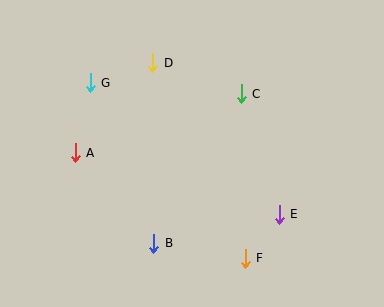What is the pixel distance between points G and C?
The distance between G and C is 151 pixels.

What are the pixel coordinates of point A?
Point A is at (75, 153).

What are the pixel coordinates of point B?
Point B is at (154, 243).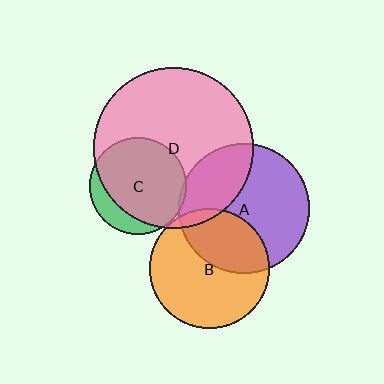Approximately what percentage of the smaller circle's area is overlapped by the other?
Approximately 80%.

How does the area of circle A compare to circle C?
Approximately 1.8 times.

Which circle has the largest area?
Circle D (pink).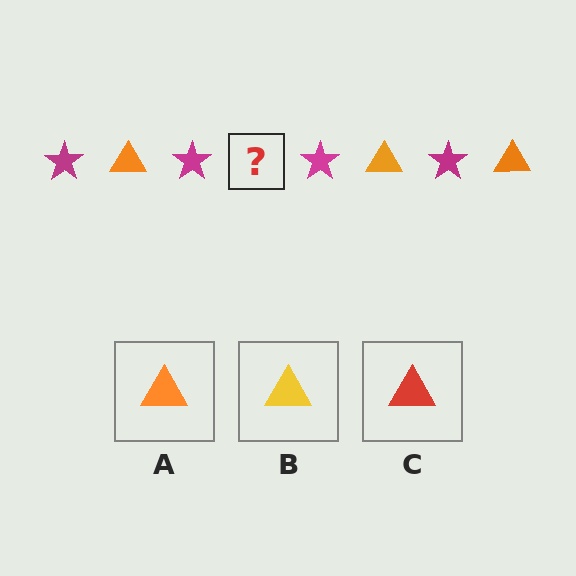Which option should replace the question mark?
Option A.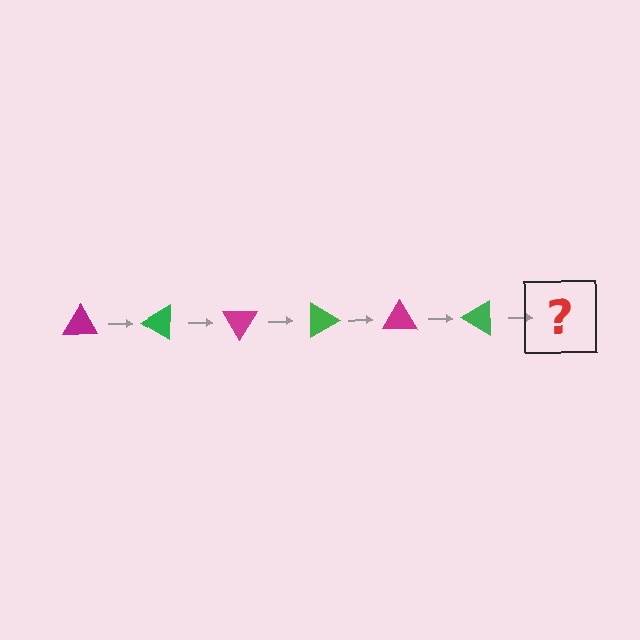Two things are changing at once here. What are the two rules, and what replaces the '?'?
The two rules are that it rotates 30 degrees each step and the color cycles through magenta and green. The '?' should be a magenta triangle, rotated 180 degrees from the start.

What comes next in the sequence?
The next element should be a magenta triangle, rotated 180 degrees from the start.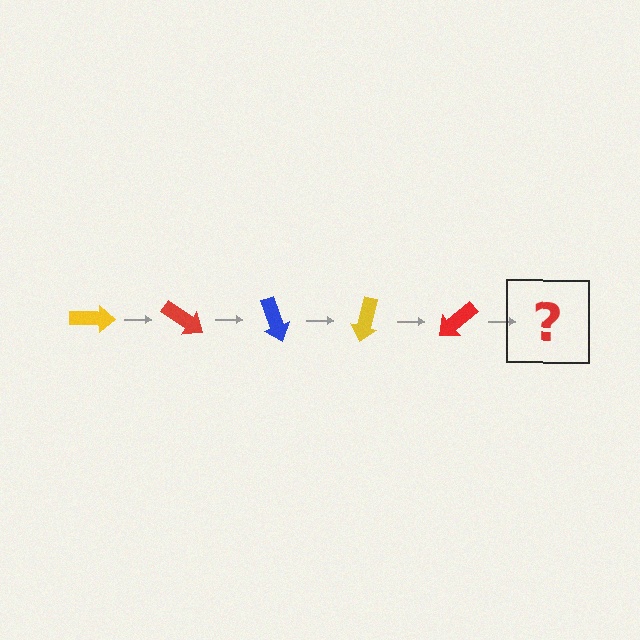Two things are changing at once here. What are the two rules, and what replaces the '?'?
The two rules are that it rotates 35 degrees each step and the color cycles through yellow, red, and blue. The '?' should be a blue arrow, rotated 175 degrees from the start.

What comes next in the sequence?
The next element should be a blue arrow, rotated 175 degrees from the start.